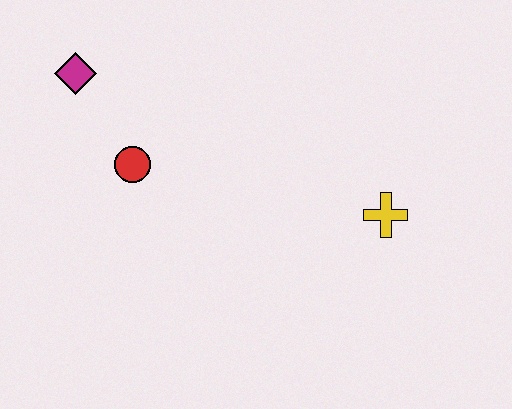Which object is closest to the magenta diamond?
The red circle is closest to the magenta diamond.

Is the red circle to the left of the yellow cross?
Yes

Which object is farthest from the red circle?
The yellow cross is farthest from the red circle.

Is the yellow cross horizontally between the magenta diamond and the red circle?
No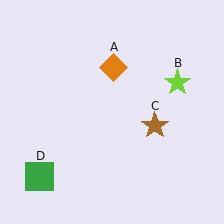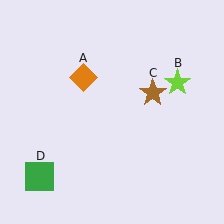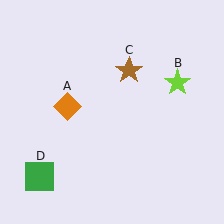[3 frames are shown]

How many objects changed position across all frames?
2 objects changed position: orange diamond (object A), brown star (object C).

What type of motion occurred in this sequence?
The orange diamond (object A), brown star (object C) rotated counterclockwise around the center of the scene.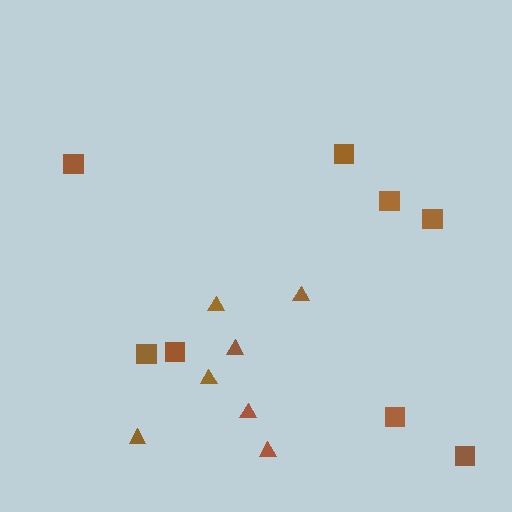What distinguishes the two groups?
There are 2 groups: one group of squares (8) and one group of triangles (7).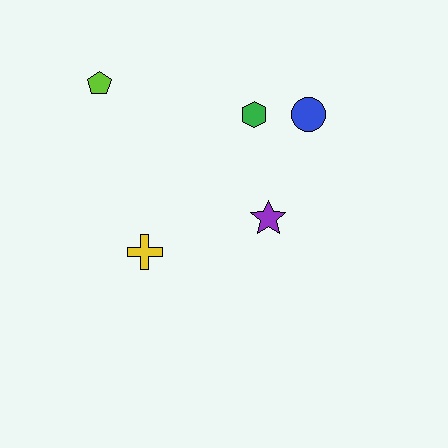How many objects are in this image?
There are 5 objects.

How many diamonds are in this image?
There are no diamonds.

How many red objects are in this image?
There are no red objects.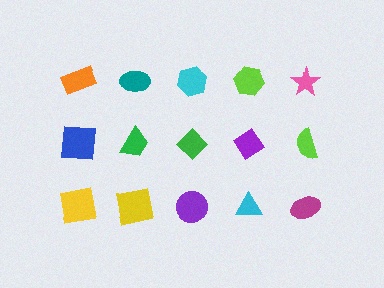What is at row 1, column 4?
A lime hexagon.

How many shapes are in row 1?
5 shapes.